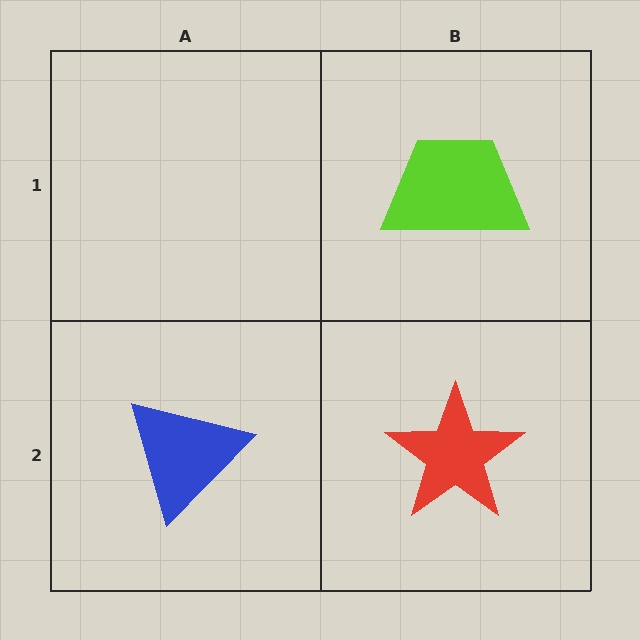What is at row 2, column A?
A blue triangle.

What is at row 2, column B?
A red star.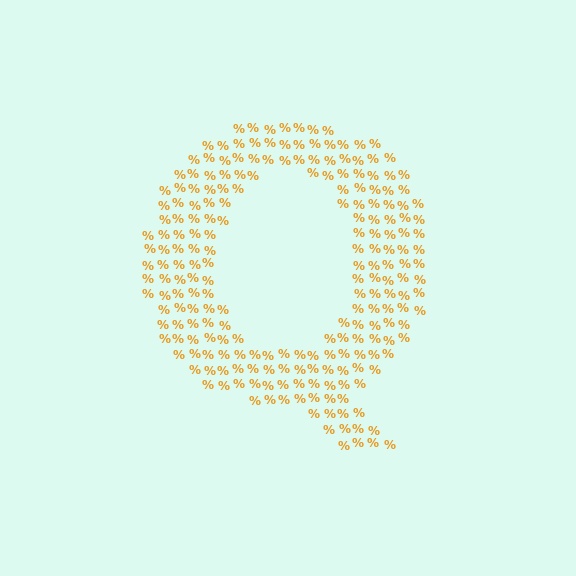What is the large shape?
The large shape is the letter Q.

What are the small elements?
The small elements are percent signs.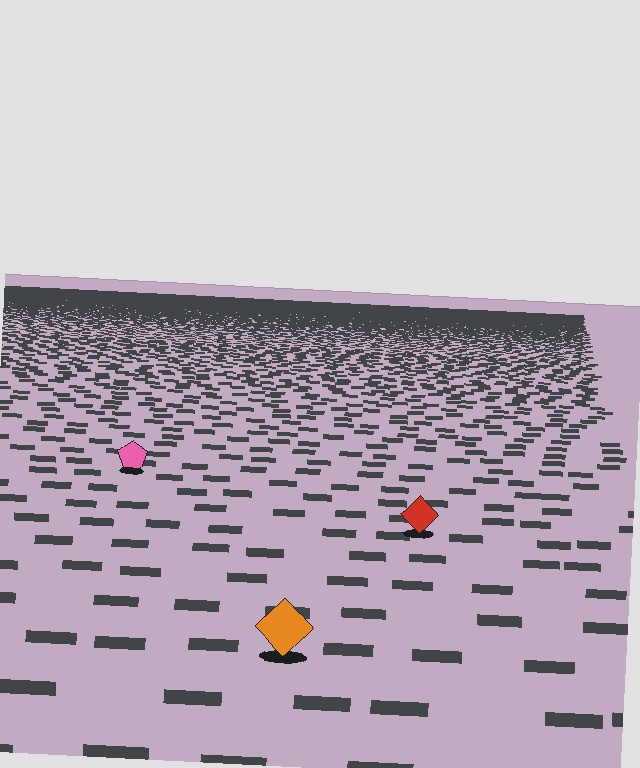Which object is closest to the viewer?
The orange diamond is closest. The texture marks near it are larger and more spread out.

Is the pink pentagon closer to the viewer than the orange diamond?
No. The orange diamond is closer — you can tell from the texture gradient: the ground texture is coarser near it.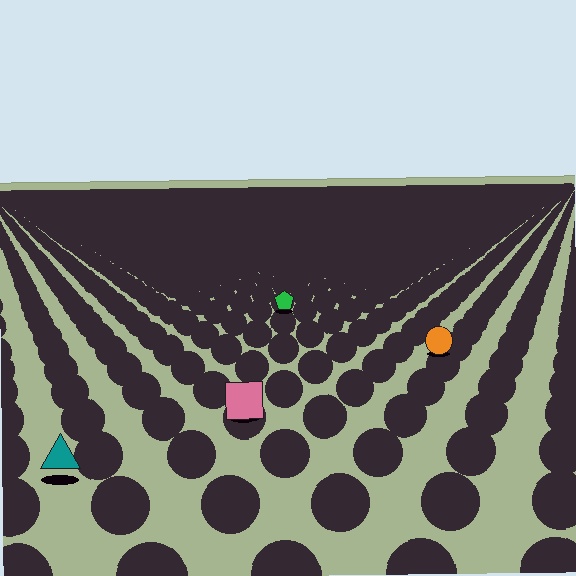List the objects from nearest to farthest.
From nearest to farthest: the teal triangle, the pink square, the orange circle, the green pentagon.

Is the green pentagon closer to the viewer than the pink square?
No. The pink square is closer — you can tell from the texture gradient: the ground texture is coarser near it.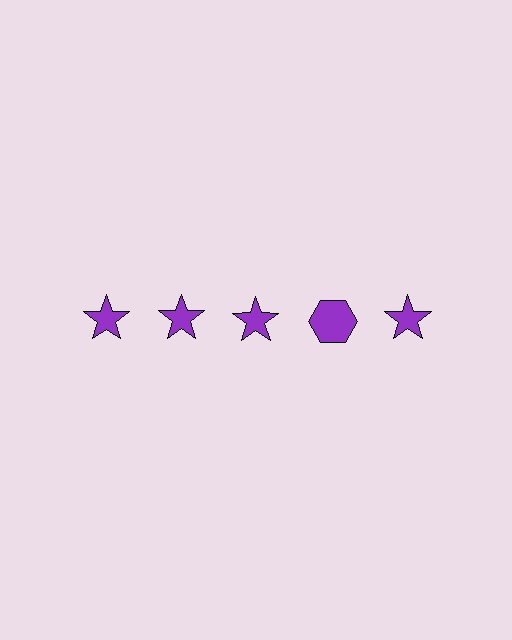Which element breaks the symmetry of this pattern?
The purple hexagon in the top row, second from right column breaks the symmetry. All other shapes are purple stars.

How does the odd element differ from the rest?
It has a different shape: hexagon instead of star.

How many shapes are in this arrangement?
There are 5 shapes arranged in a grid pattern.